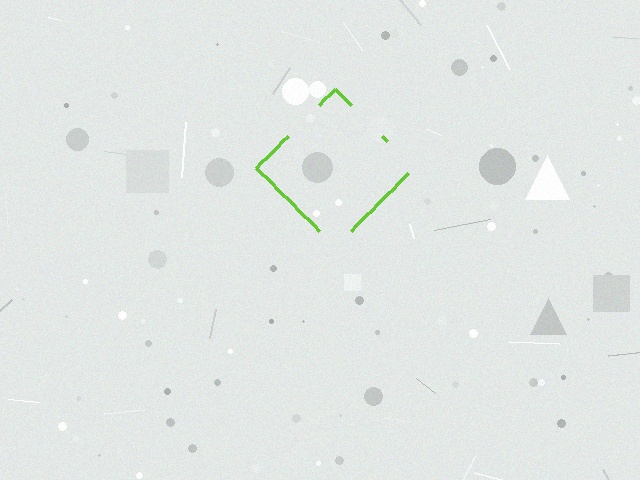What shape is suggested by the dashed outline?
The dashed outline suggests a diamond.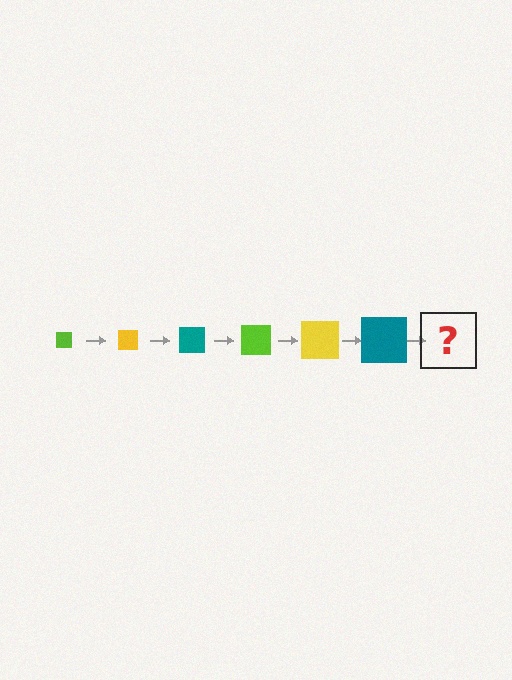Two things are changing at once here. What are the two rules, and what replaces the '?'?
The two rules are that the square grows larger each step and the color cycles through lime, yellow, and teal. The '?' should be a lime square, larger than the previous one.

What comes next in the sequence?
The next element should be a lime square, larger than the previous one.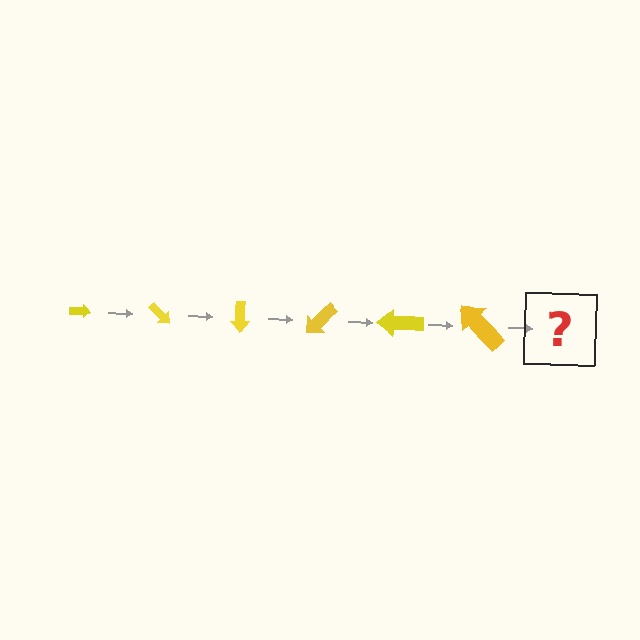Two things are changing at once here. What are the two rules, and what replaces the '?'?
The two rules are that the arrow grows larger each step and it rotates 45 degrees each step. The '?' should be an arrow, larger than the previous one and rotated 270 degrees from the start.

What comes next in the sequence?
The next element should be an arrow, larger than the previous one and rotated 270 degrees from the start.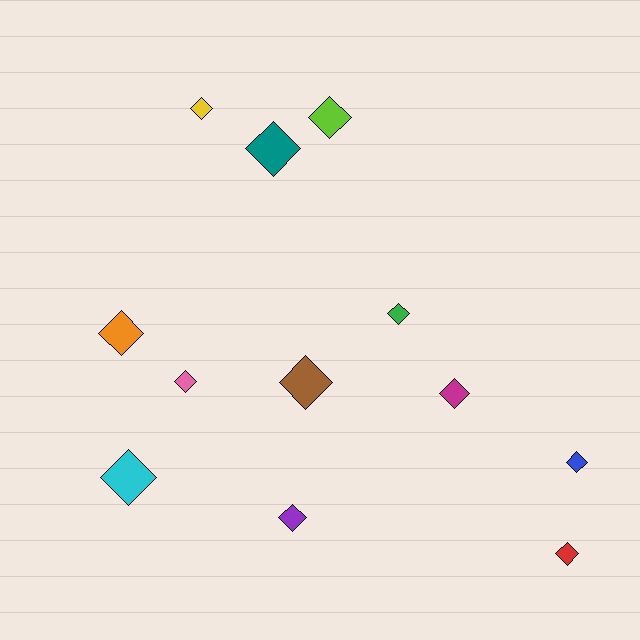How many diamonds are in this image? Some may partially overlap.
There are 12 diamonds.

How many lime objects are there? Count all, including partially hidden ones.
There is 1 lime object.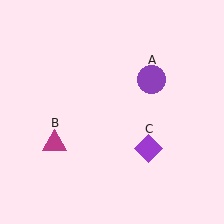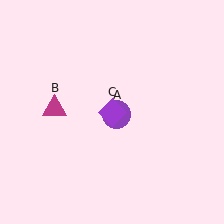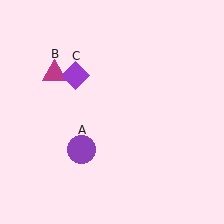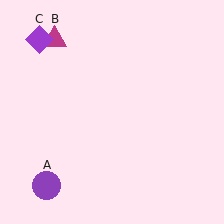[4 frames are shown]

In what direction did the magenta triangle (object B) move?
The magenta triangle (object B) moved up.